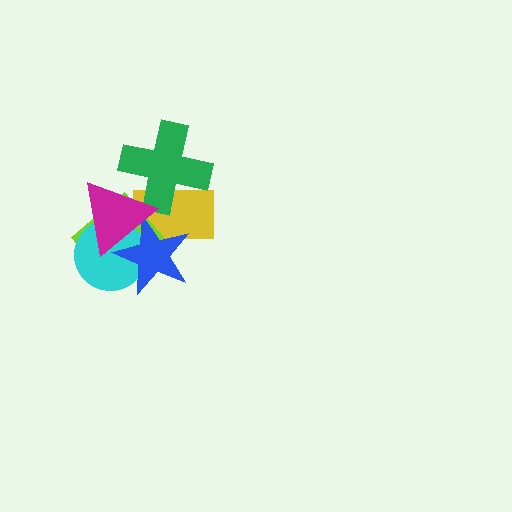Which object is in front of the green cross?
The magenta triangle is in front of the green cross.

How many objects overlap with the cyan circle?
3 objects overlap with the cyan circle.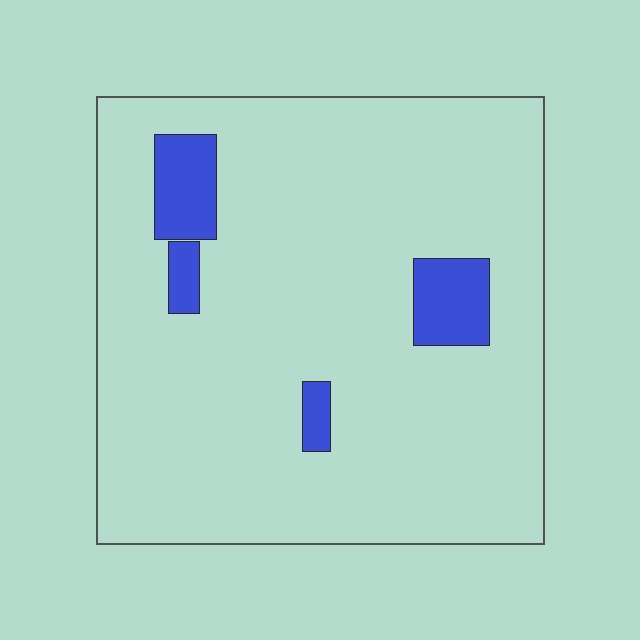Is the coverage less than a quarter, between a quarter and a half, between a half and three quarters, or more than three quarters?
Less than a quarter.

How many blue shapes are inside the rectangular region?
4.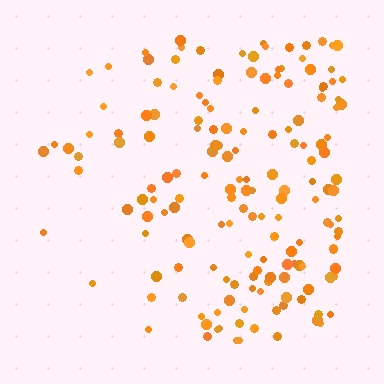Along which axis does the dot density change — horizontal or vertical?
Horizontal.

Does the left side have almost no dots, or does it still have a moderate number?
Still a moderate number, just noticeably fewer than the right.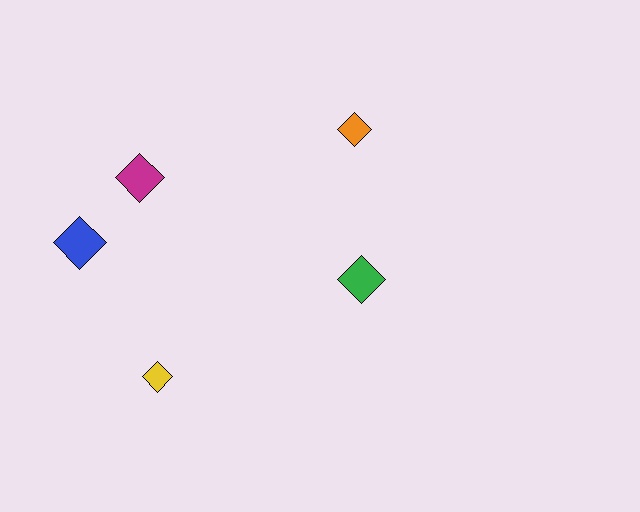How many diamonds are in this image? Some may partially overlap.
There are 5 diamonds.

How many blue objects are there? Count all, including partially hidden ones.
There is 1 blue object.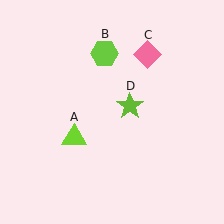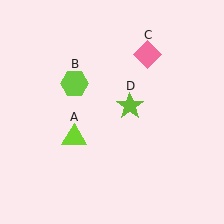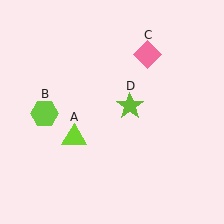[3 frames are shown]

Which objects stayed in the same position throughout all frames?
Lime triangle (object A) and pink diamond (object C) and lime star (object D) remained stationary.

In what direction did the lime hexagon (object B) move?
The lime hexagon (object B) moved down and to the left.